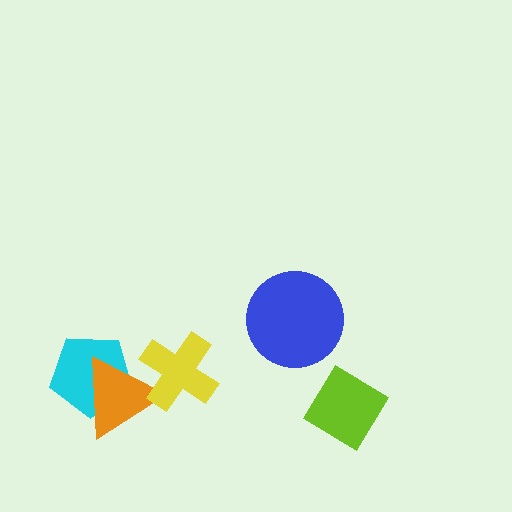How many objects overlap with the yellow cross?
1 object overlaps with the yellow cross.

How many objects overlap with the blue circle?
0 objects overlap with the blue circle.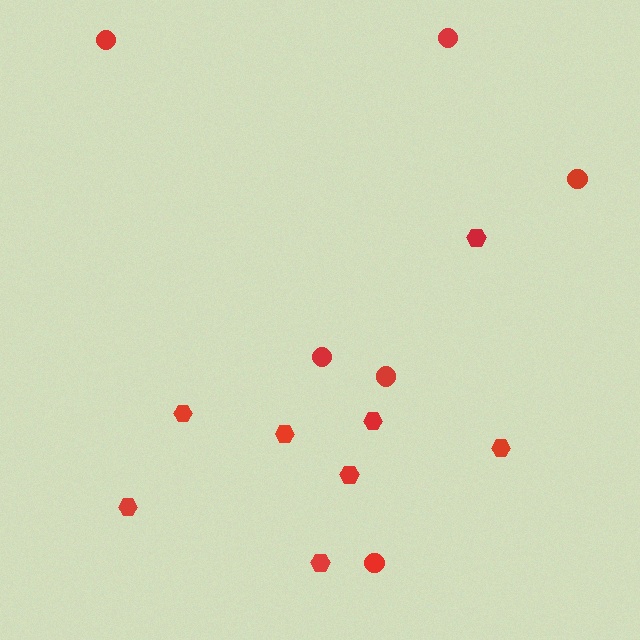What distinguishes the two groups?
There are 2 groups: one group of hexagons (8) and one group of circles (6).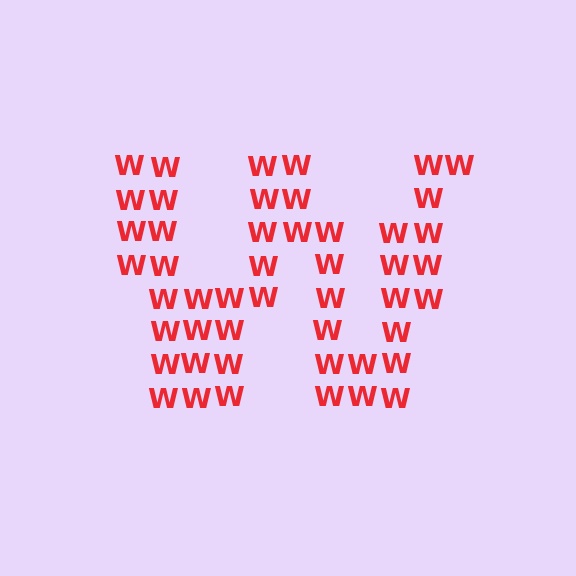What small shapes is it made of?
It is made of small letter W's.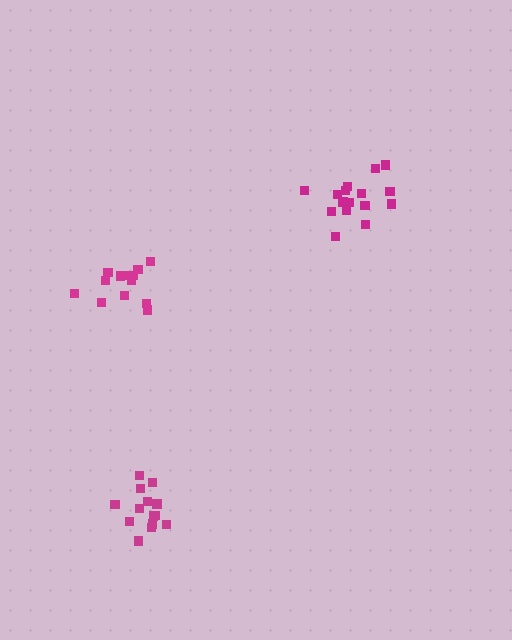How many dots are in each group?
Group 1: 17 dots, Group 2: 13 dots, Group 3: 14 dots (44 total).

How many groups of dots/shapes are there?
There are 3 groups.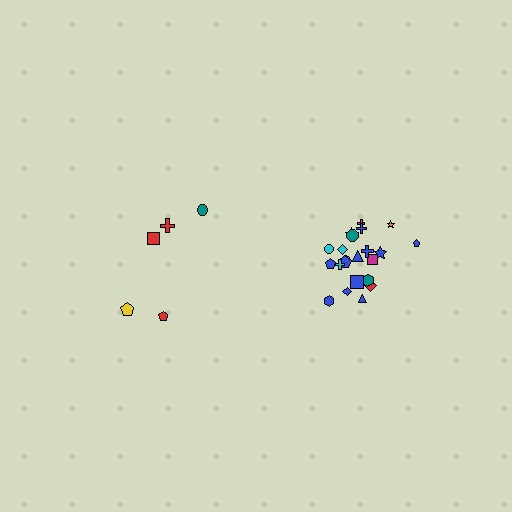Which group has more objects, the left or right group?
The right group.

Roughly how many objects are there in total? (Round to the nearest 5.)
Roughly 25 objects in total.